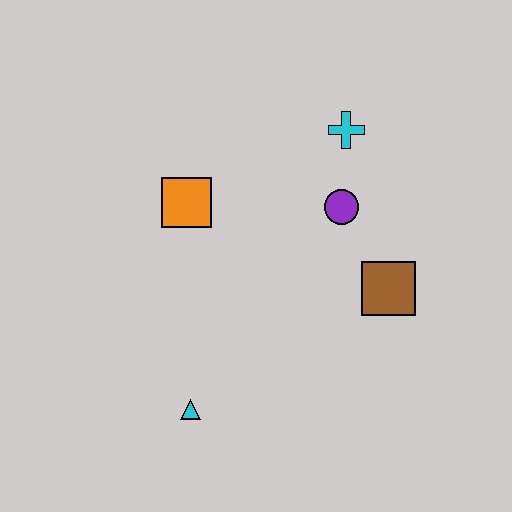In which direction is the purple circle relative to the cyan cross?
The purple circle is below the cyan cross.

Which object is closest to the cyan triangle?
The orange square is closest to the cyan triangle.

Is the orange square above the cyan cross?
No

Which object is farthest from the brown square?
The cyan triangle is farthest from the brown square.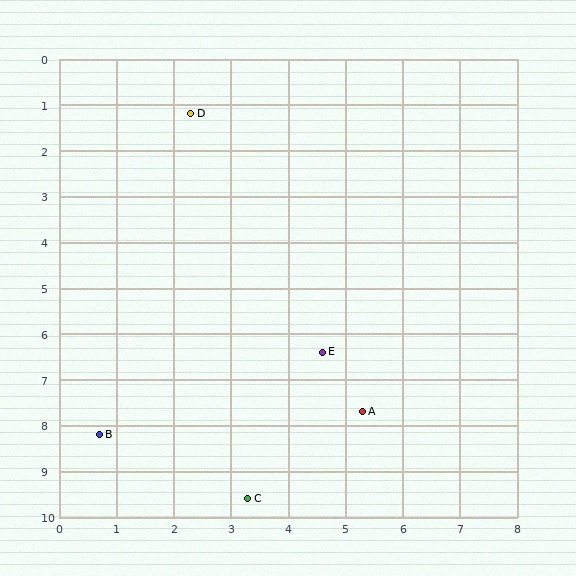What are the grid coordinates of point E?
Point E is at approximately (4.6, 6.4).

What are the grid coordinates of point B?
Point B is at approximately (0.7, 8.2).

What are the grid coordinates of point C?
Point C is at approximately (3.3, 9.6).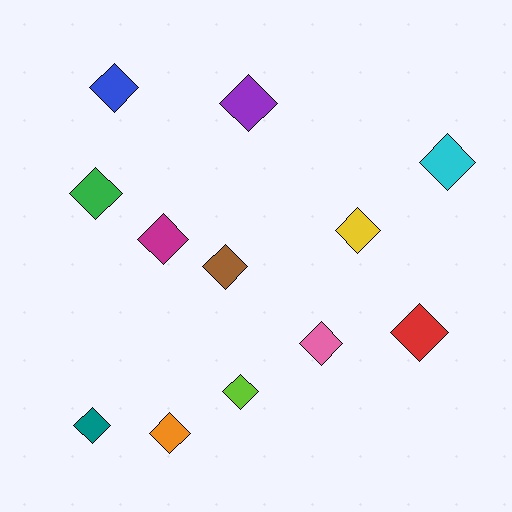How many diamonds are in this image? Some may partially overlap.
There are 12 diamonds.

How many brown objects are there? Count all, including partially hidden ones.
There is 1 brown object.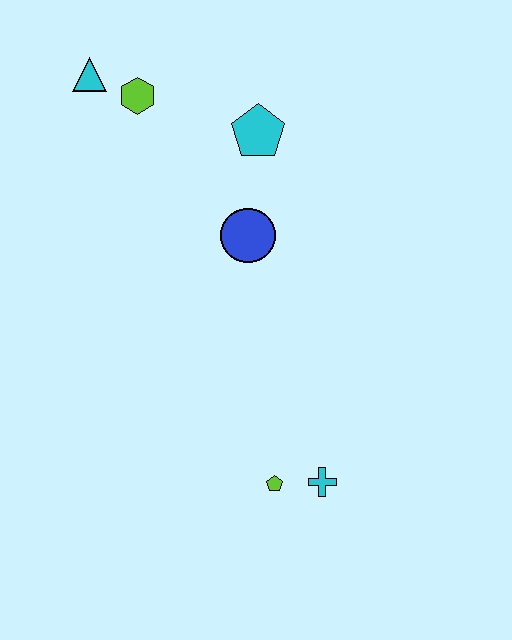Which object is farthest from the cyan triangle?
The cyan cross is farthest from the cyan triangle.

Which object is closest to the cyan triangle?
The lime hexagon is closest to the cyan triangle.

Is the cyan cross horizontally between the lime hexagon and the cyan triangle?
No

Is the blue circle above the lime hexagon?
No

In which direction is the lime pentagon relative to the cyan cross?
The lime pentagon is to the left of the cyan cross.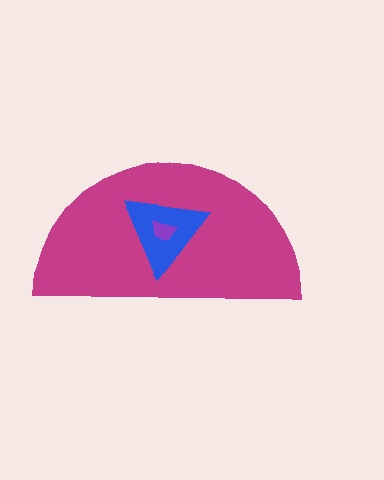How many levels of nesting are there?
3.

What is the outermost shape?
The magenta semicircle.